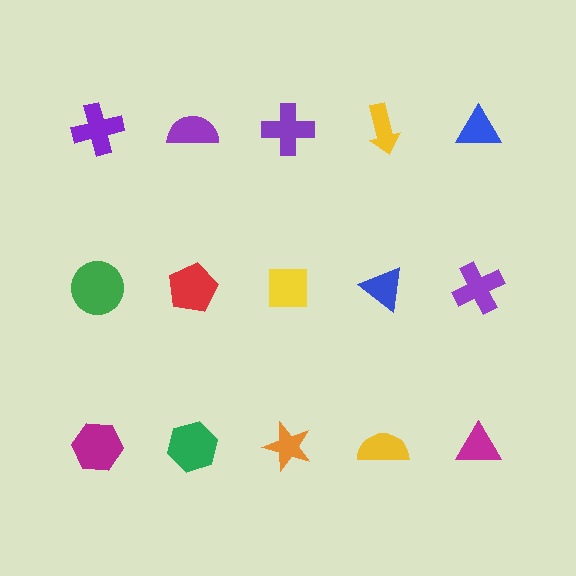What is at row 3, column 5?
A magenta triangle.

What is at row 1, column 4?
A yellow arrow.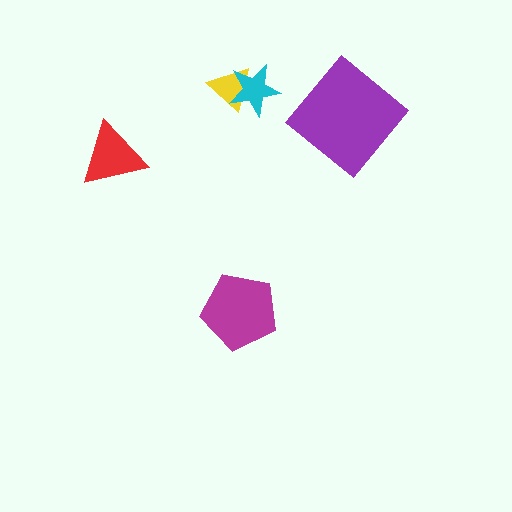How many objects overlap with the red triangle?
0 objects overlap with the red triangle.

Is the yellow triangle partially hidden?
Yes, it is partially covered by another shape.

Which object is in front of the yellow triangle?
The cyan star is in front of the yellow triangle.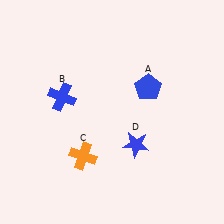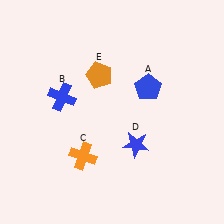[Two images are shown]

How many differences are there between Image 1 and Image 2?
There is 1 difference between the two images.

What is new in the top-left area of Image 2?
An orange pentagon (E) was added in the top-left area of Image 2.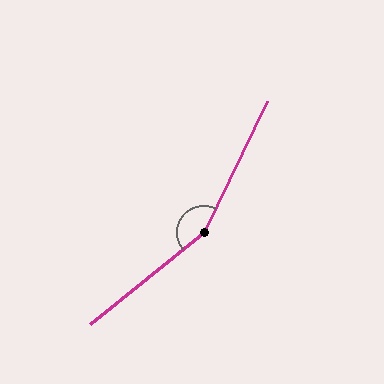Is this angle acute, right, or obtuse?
It is obtuse.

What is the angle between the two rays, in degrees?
Approximately 155 degrees.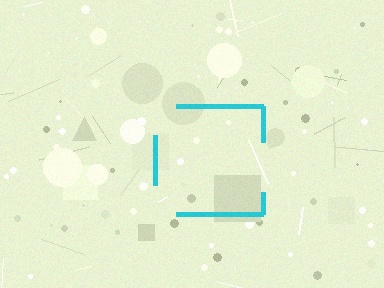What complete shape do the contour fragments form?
The contour fragments form a square.